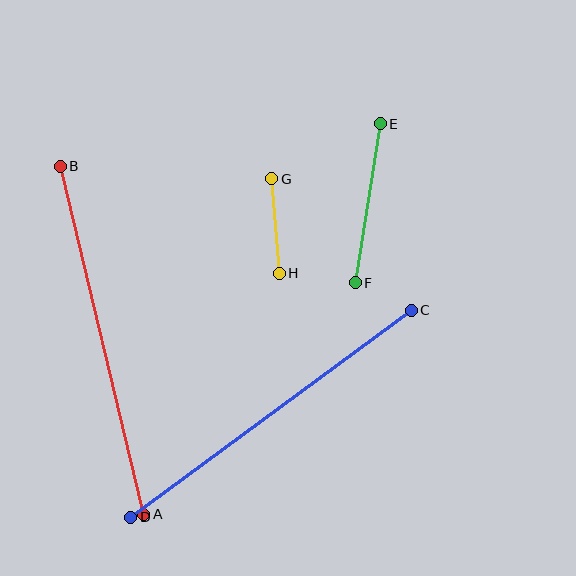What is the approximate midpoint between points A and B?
The midpoint is at approximately (102, 340) pixels.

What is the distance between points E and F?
The distance is approximately 161 pixels.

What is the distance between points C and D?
The distance is approximately 349 pixels.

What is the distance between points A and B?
The distance is approximately 358 pixels.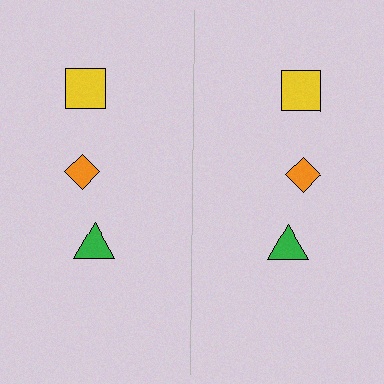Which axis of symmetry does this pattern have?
The pattern has a vertical axis of symmetry running through the center of the image.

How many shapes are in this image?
There are 6 shapes in this image.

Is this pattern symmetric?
Yes, this pattern has bilateral (reflection) symmetry.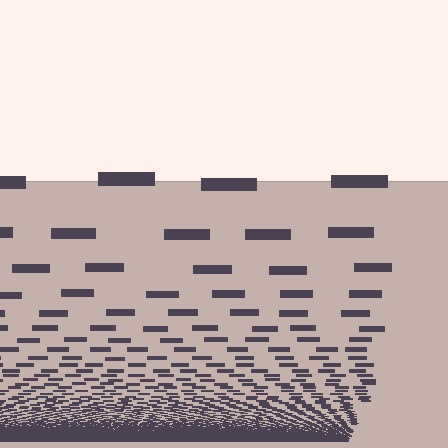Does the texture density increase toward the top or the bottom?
Density increases toward the bottom.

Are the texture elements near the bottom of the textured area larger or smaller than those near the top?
Smaller. The gradient is inverted — elements near the bottom are smaller and denser.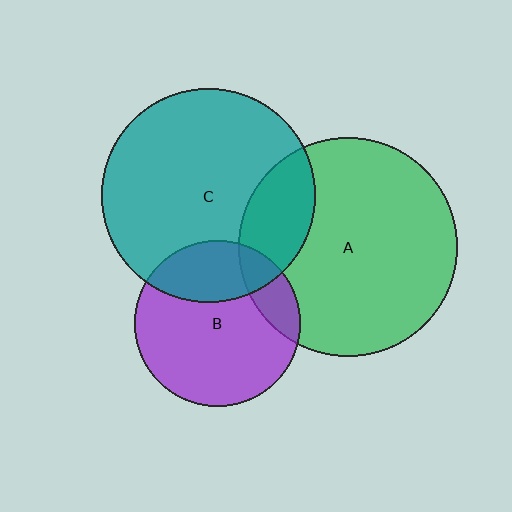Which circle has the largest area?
Circle A (green).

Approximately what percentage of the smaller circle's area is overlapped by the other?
Approximately 25%.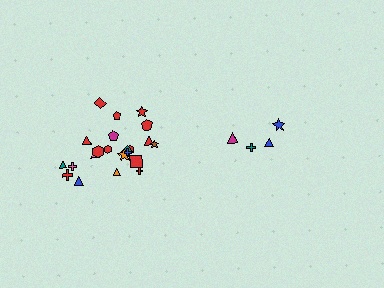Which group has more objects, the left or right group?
The left group.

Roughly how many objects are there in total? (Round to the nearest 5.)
Roughly 25 objects in total.